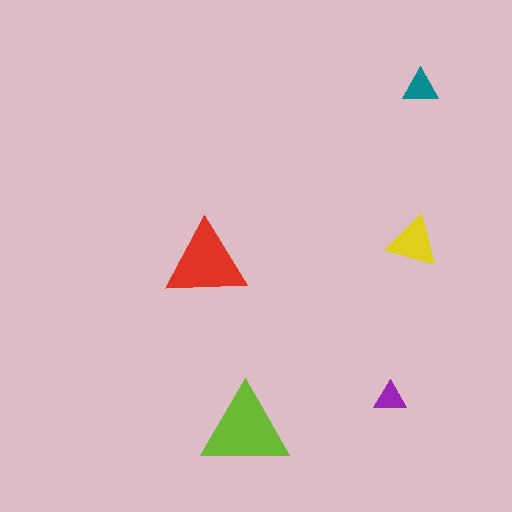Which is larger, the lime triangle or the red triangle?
The lime one.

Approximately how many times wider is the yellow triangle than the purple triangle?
About 1.5 times wider.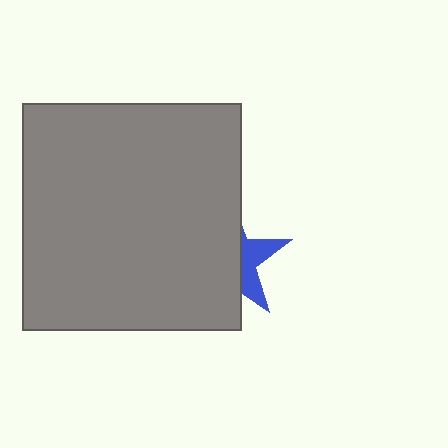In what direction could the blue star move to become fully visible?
The blue star could move right. That would shift it out from behind the gray rectangle entirely.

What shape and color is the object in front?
The object in front is a gray rectangle.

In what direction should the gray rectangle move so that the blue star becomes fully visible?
The gray rectangle should move left. That is the shortest direction to clear the overlap and leave the blue star fully visible.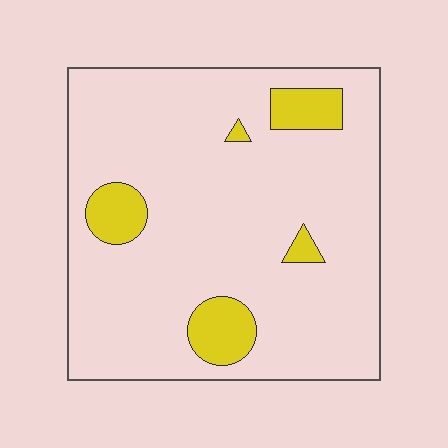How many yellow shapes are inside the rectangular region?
5.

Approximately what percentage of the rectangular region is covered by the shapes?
Approximately 10%.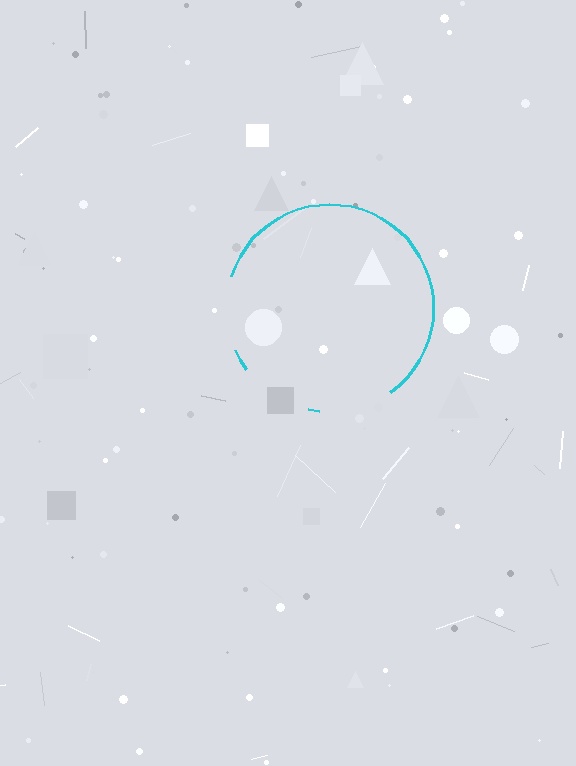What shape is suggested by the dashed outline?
The dashed outline suggests a circle.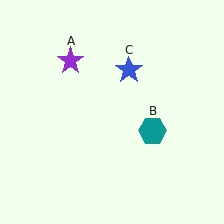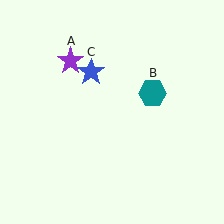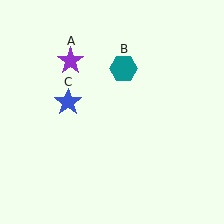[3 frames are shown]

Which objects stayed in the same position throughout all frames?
Purple star (object A) remained stationary.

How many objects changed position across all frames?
2 objects changed position: teal hexagon (object B), blue star (object C).